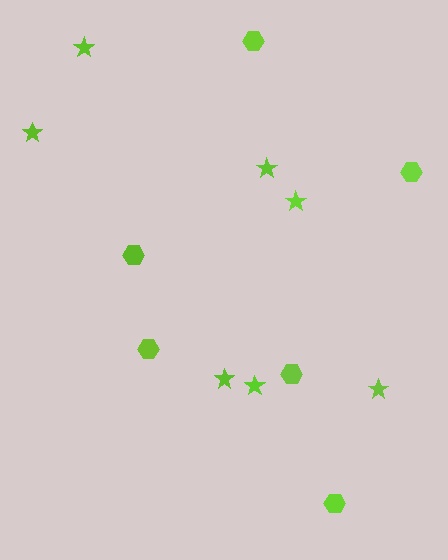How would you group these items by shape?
There are 2 groups: one group of hexagons (6) and one group of stars (7).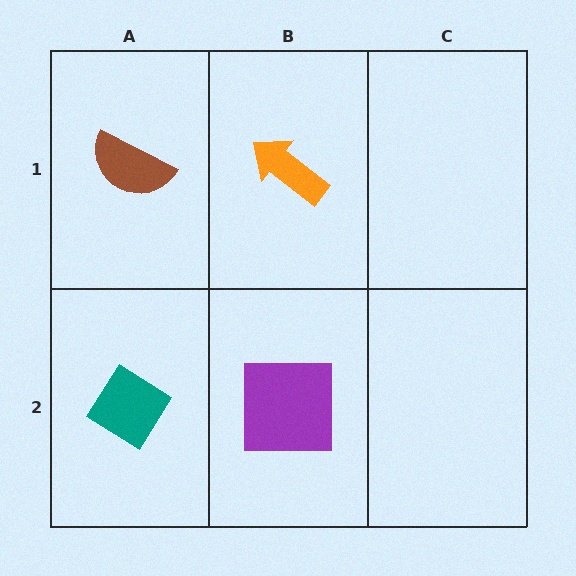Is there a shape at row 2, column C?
No, that cell is empty.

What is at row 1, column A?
A brown semicircle.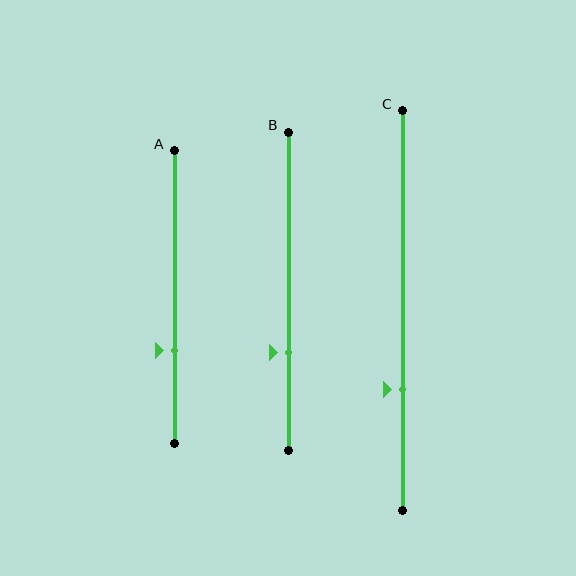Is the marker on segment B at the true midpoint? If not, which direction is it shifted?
No, the marker on segment B is shifted downward by about 19% of the segment length.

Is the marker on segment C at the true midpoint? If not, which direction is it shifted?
No, the marker on segment C is shifted downward by about 20% of the segment length.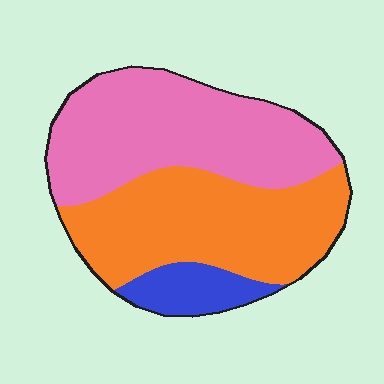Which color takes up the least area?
Blue, at roughly 10%.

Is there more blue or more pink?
Pink.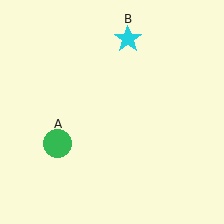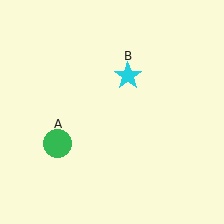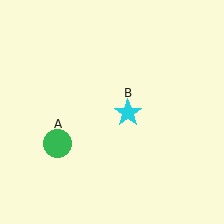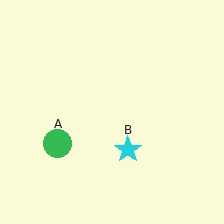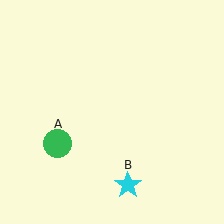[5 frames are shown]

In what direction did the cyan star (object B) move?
The cyan star (object B) moved down.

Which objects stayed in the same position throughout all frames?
Green circle (object A) remained stationary.